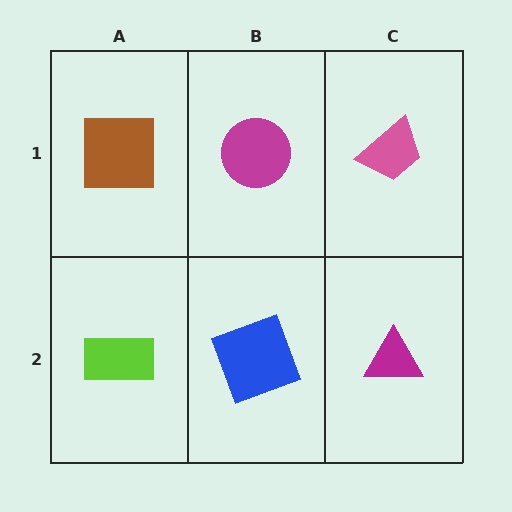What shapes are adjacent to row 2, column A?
A brown square (row 1, column A), a blue square (row 2, column B).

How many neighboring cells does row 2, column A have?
2.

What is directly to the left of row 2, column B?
A lime rectangle.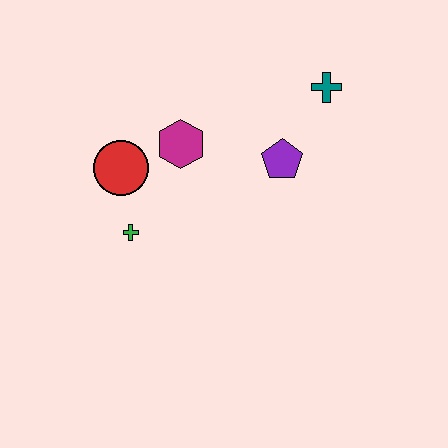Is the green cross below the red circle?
Yes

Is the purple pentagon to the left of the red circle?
No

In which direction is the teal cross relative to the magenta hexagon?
The teal cross is to the right of the magenta hexagon.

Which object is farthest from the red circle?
The teal cross is farthest from the red circle.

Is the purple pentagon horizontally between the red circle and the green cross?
No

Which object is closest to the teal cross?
The purple pentagon is closest to the teal cross.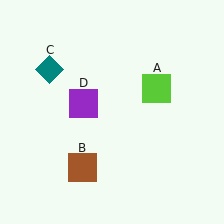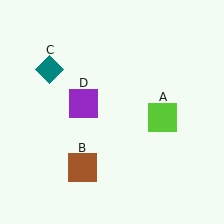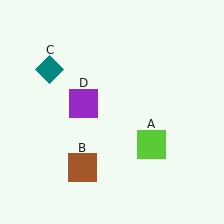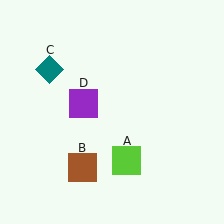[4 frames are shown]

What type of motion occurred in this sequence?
The lime square (object A) rotated clockwise around the center of the scene.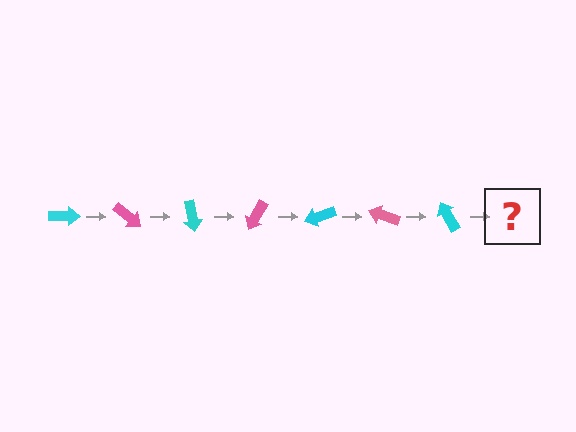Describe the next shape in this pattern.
It should be a pink arrow, rotated 280 degrees from the start.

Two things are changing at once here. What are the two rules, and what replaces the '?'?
The two rules are that it rotates 40 degrees each step and the color cycles through cyan and pink. The '?' should be a pink arrow, rotated 280 degrees from the start.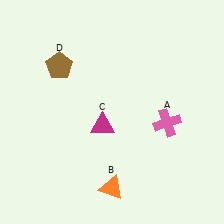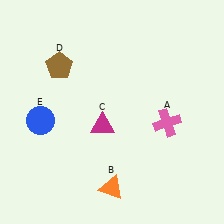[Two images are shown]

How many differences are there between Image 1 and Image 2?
There is 1 difference between the two images.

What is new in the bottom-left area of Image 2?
A blue circle (E) was added in the bottom-left area of Image 2.